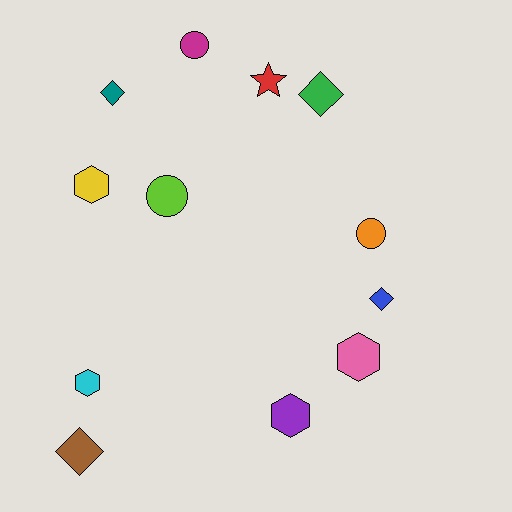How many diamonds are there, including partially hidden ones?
There are 4 diamonds.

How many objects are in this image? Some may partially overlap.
There are 12 objects.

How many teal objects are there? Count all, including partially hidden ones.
There is 1 teal object.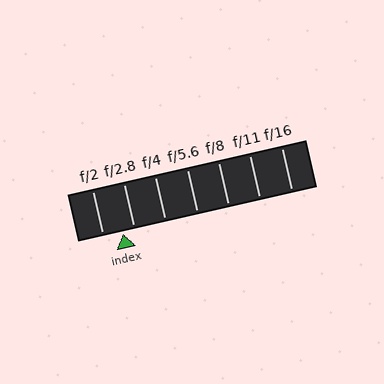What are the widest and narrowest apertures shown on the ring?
The widest aperture shown is f/2 and the narrowest is f/16.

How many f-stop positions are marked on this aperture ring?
There are 7 f-stop positions marked.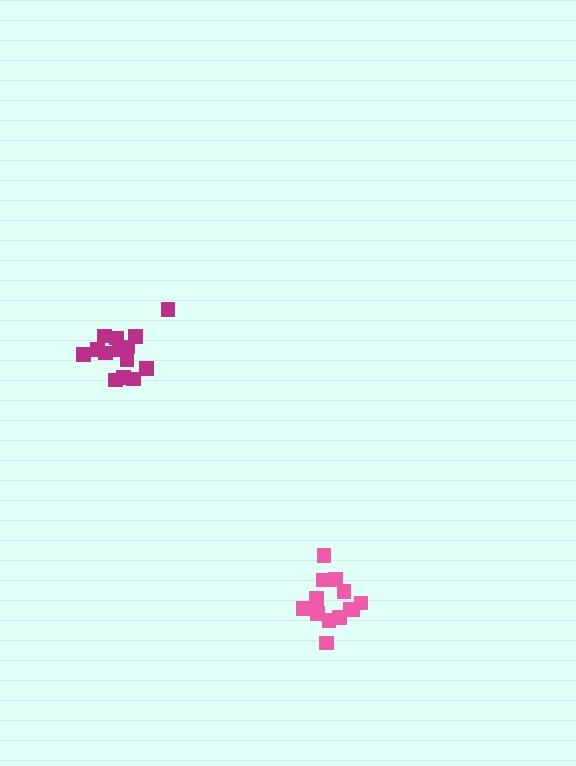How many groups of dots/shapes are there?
There are 2 groups.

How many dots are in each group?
Group 1: 13 dots, Group 2: 14 dots (27 total).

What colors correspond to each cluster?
The clusters are colored: pink, magenta.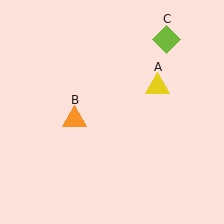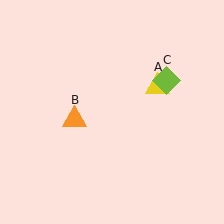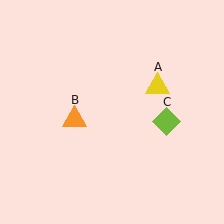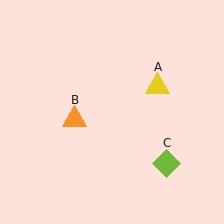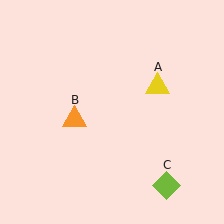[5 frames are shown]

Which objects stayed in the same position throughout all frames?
Yellow triangle (object A) and orange triangle (object B) remained stationary.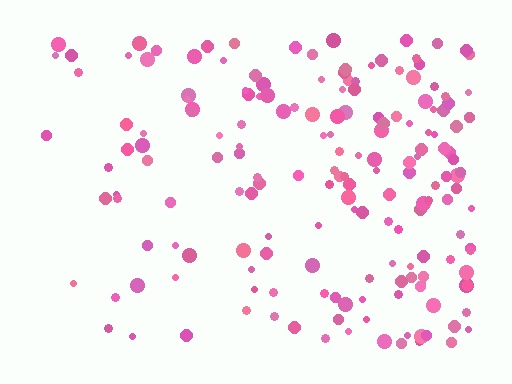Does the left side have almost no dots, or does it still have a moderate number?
Still a moderate number, just noticeably fewer than the right.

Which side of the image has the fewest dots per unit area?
The left.